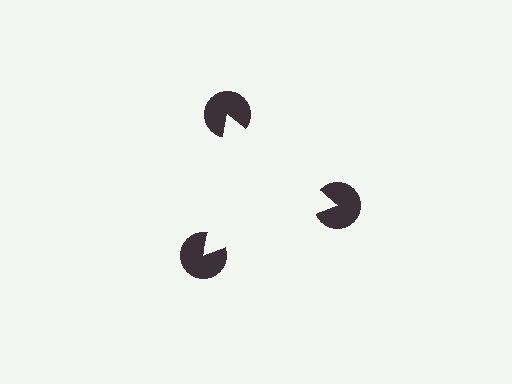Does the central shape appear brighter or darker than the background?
It typically appears slightly brighter than the background, even though no actual brightness change is drawn.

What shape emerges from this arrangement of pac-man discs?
An illusory triangle — its edges are inferred from the aligned wedge cuts in the pac-man discs, not physically drawn.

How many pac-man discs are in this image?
There are 3 — one at each vertex of the illusory triangle.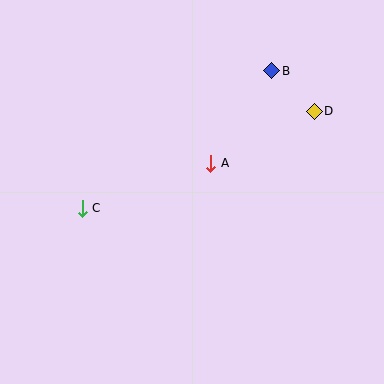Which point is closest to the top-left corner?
Point C is closest to the top-left corner.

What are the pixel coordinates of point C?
Point C is at (82, 208).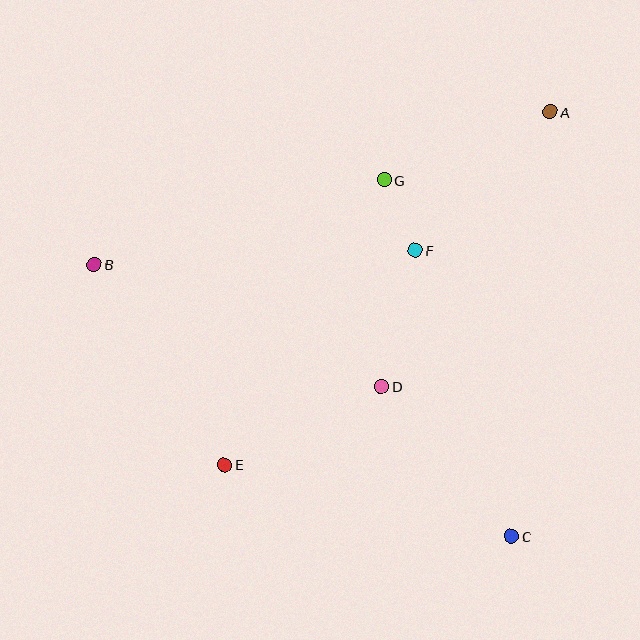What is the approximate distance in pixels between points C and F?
The distance between C and F is approximately 302 pixels.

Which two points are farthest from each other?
Points B and C are farthest from each other.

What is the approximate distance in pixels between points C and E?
The distance between C and E is approximately 296 pixels.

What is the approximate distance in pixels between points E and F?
The distance between E and F is approximately 287 pixels.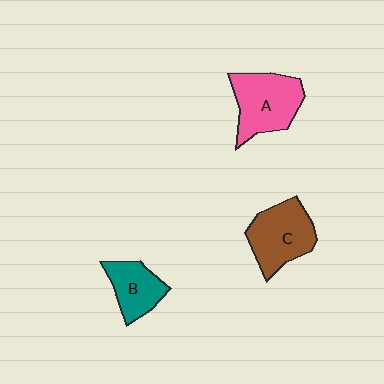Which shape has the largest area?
Shape A (pink).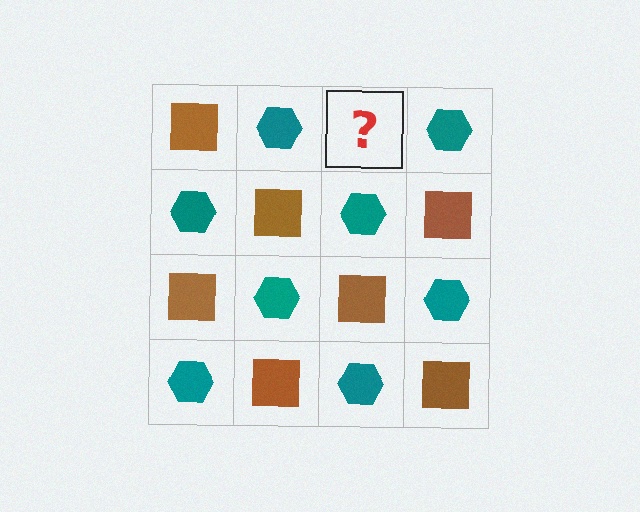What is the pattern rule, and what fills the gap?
The rule is that it alternates brown square and teal hexagon in a checkerboard pattern. The gap should be filled with a brown square.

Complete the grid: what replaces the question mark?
The question mark should be replaced with a brown square.